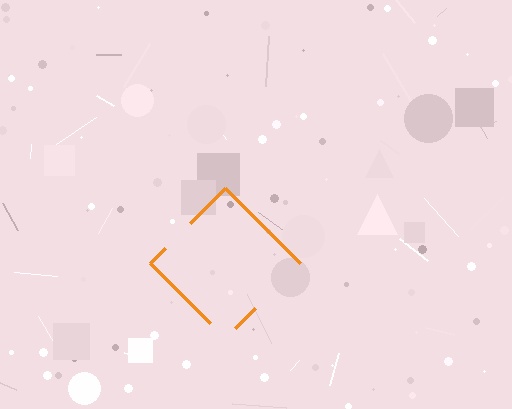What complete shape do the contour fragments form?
The contour fragments form a diamond.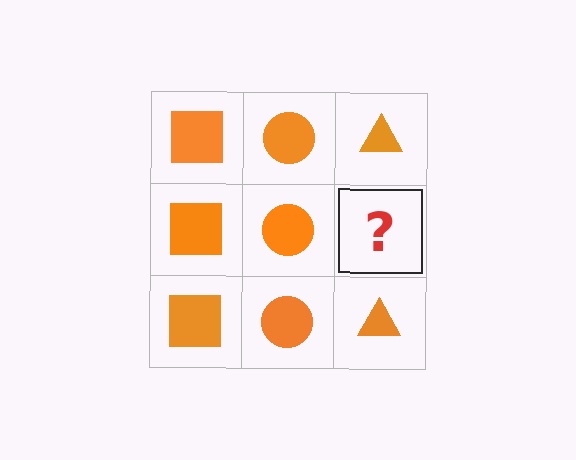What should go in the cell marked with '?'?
The missing cell should contain an orange triangle.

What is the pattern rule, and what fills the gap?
The rule is that each column has a consistent shape. The gap should be filled with an orange triangle.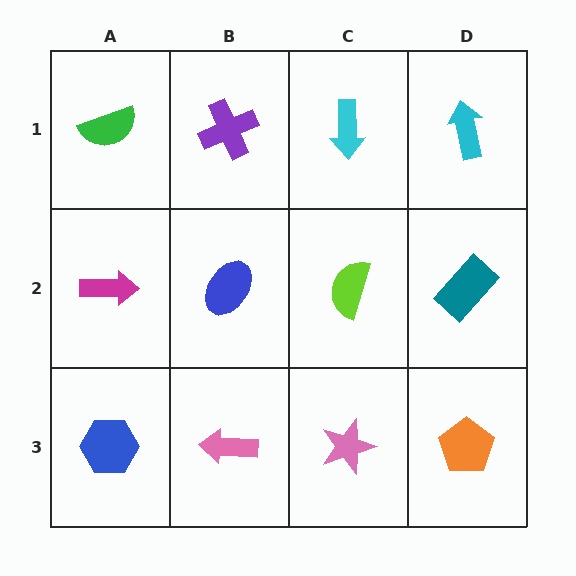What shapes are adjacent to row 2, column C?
A cyan arrow (row 1, column C), a pink star (row 3, column C), a blue ellipse (row 2, column B), a teal rectangle (row 2, column D).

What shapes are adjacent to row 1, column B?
A blue ellipse (row 2, column B), a green semicircle (row 1, column A), a cyan arrow (row 1, column C).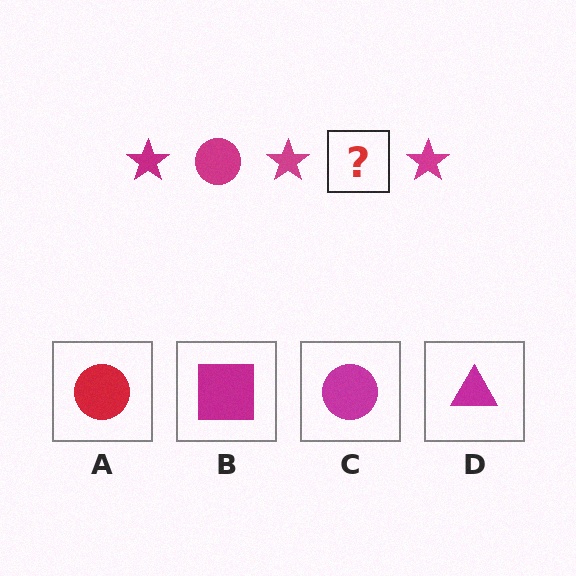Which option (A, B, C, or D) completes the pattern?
C.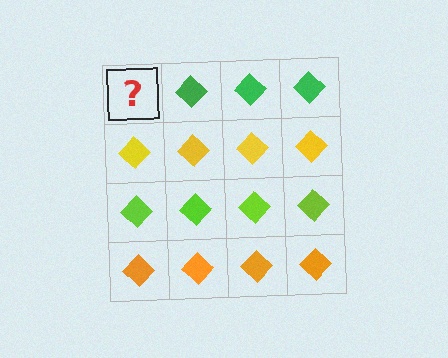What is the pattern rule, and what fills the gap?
The rule is that each row has a consistent color. The gap should be filled with a green diamond.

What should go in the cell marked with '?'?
The missing cell should contain a green diamond.